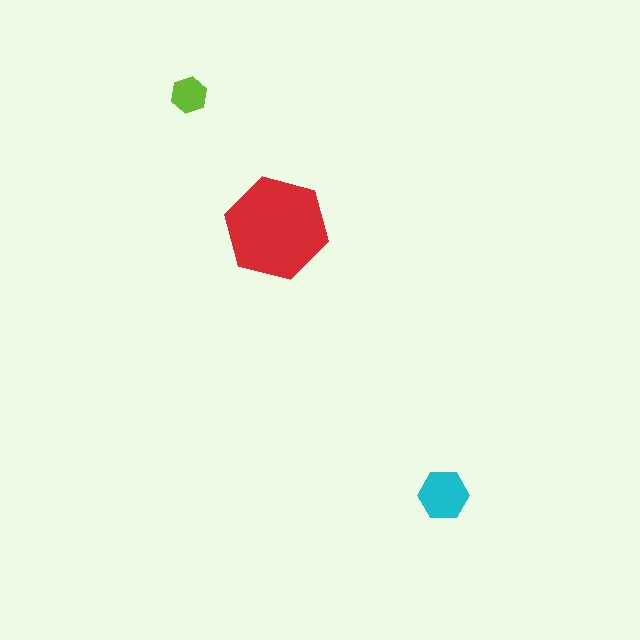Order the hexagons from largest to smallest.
the red one, the cyan one, the lime one.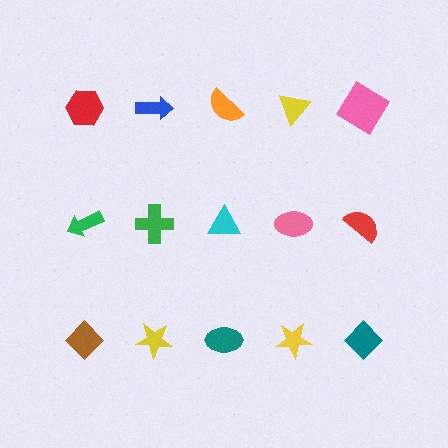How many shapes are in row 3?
5 shapes.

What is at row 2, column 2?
A green cross.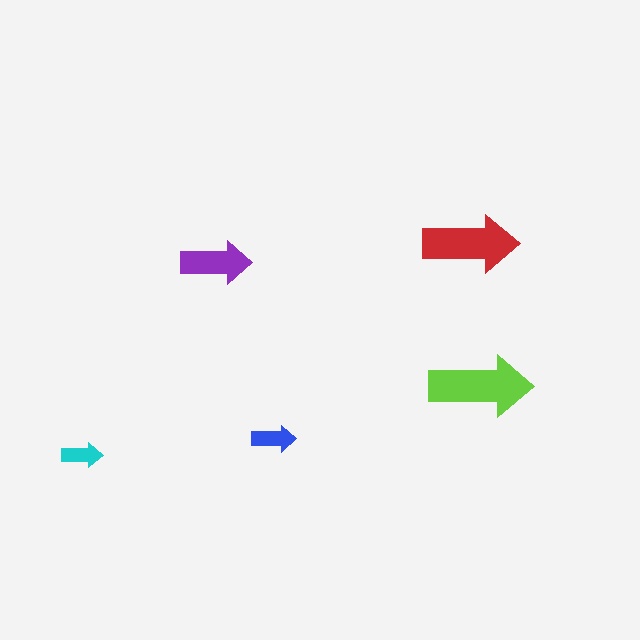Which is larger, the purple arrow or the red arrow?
The red one.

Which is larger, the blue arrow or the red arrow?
The red one.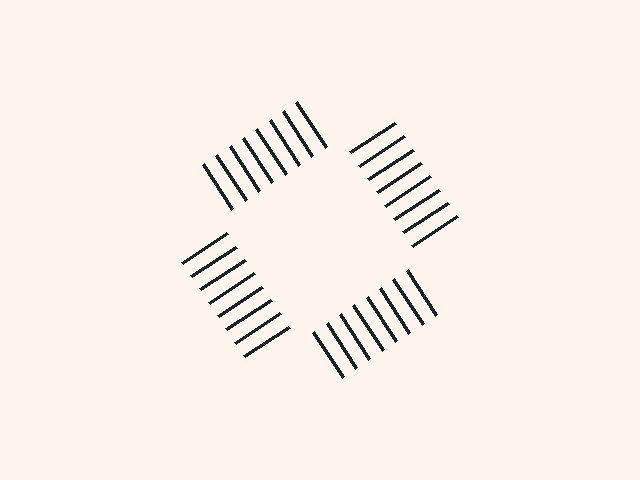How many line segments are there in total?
32 — 8 along each of the 4 edges.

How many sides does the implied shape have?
4 sides — the line-ends trace a square.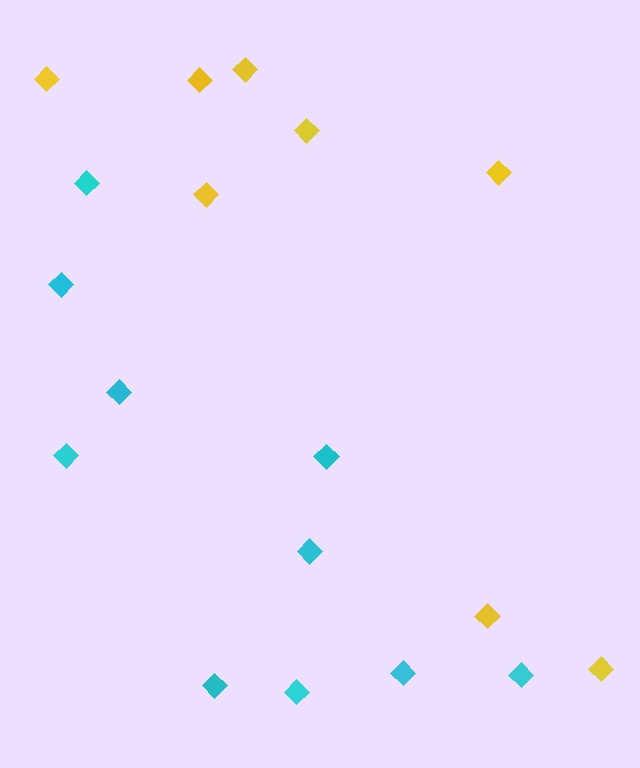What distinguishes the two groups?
There are 2 groups: one group of yellow diamonds (8) and one group of cyan diamonds (10).